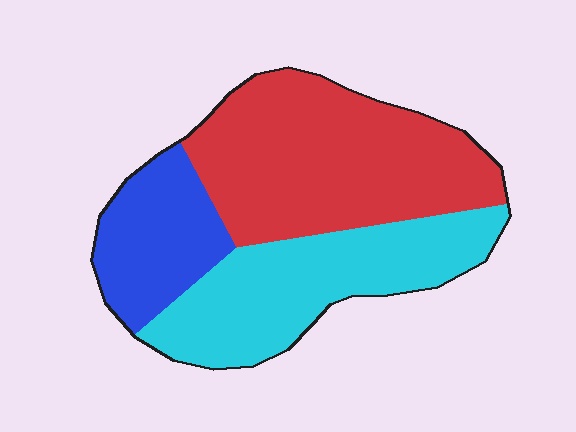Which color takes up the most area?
Red, at roughly 45%.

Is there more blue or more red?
Red.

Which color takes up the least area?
Blue, at roughly 20%.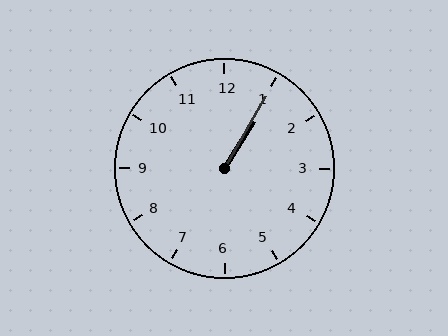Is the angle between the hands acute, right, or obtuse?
It is acute.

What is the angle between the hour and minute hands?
Approximately 2 degrees.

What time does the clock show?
1:05.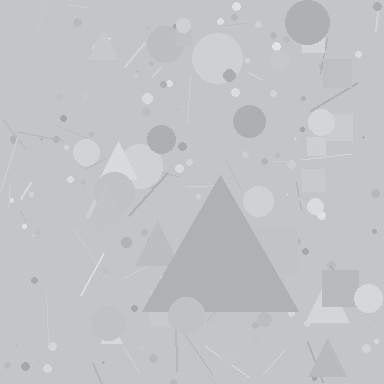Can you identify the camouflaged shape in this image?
The camouflaged shape is a triangle.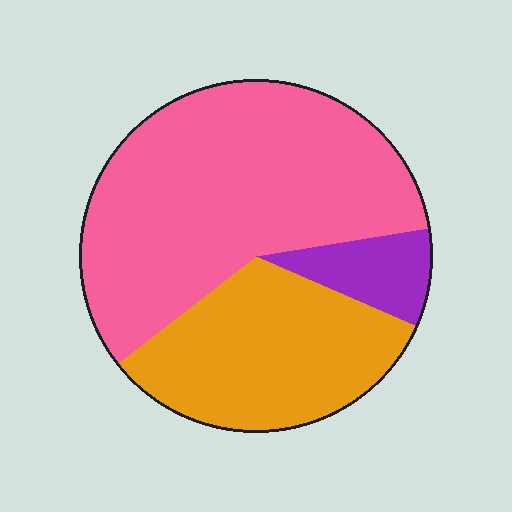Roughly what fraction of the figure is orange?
Orange takes up between a sixth and a third of the figure.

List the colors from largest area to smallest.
From largest to smallest: pink, orange, purple.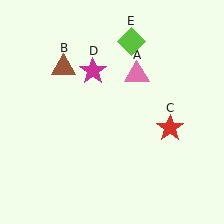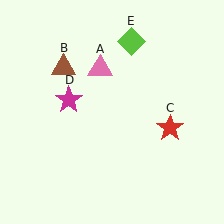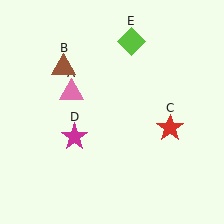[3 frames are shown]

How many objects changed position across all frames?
2 objects changed position: pink triangle (object A), magenta star (object D).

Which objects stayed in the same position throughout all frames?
Brown triangle (object B) and red star (object C) and lime diamond (object E) remained stationary.